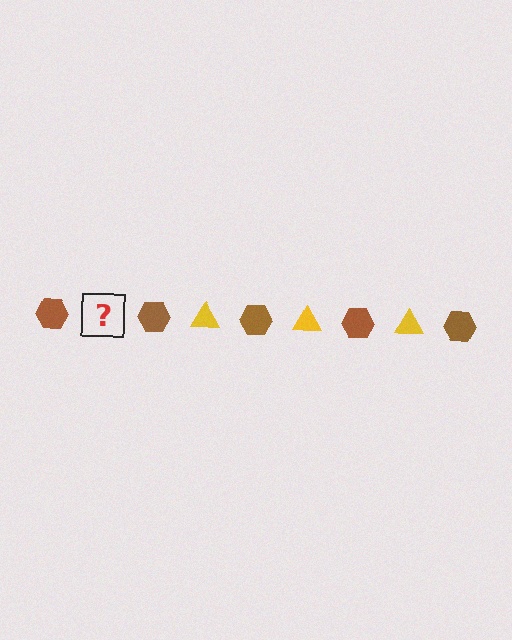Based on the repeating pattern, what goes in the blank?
The blank should be a yellow triangle.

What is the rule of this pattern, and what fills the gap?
The rule is that the pattern alternates between brown hexagon and yellow triangle. The gap should be filled with a yellow triangle.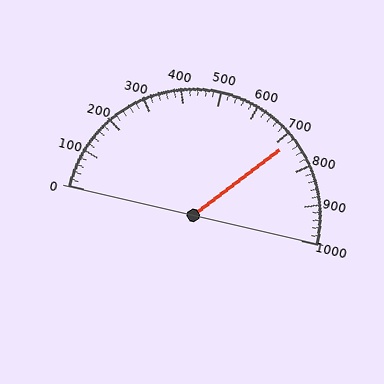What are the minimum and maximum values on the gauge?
The gauge ranges from 0 to 1000.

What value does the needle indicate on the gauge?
The needle indicates approximately 720.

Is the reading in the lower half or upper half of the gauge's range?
The reading is in the upper half of the range (0 to 1000).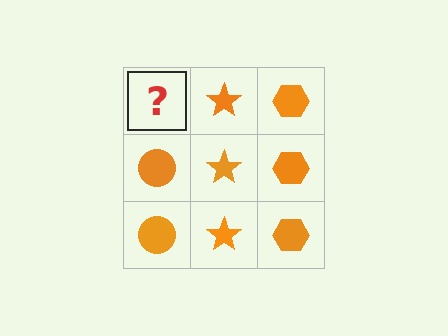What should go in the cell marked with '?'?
The missing cell should contain an orange circle.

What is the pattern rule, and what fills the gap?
The rule is that each column has a consistent shape. The gap should be filled with an orange circle.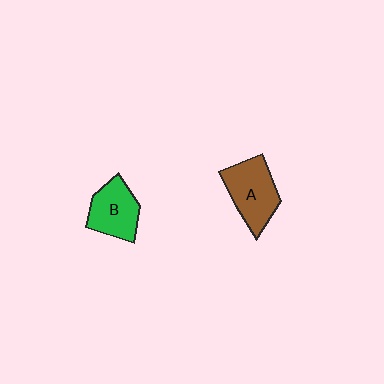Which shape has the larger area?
Shape A (brown).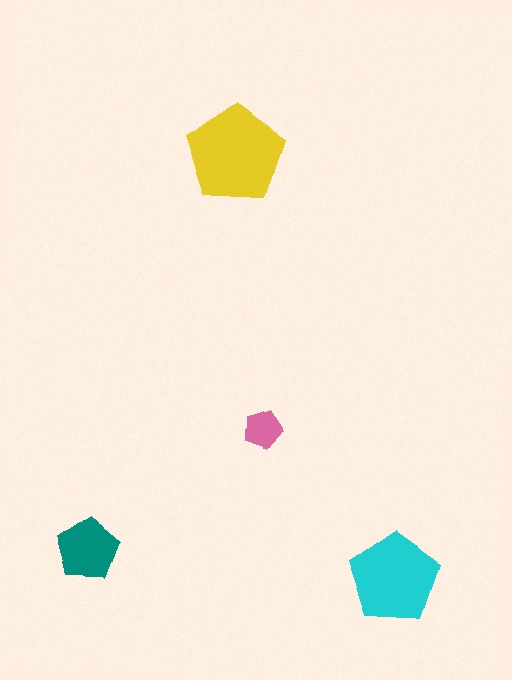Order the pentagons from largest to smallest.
the yellow one, the cyan one, the teal one, the pink one.